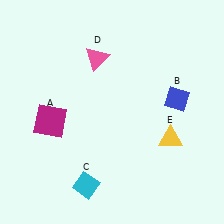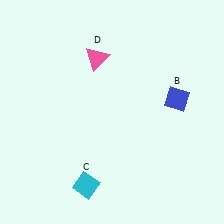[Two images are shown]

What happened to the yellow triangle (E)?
The yellow triangle (E) was removed in Image 2. It was in the bottom-right area of Image 1.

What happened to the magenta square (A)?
The magenta square (A) was removed in Image 2. It was in the bottom-left area of Image 1.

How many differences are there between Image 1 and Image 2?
There are 2 differences between the two images.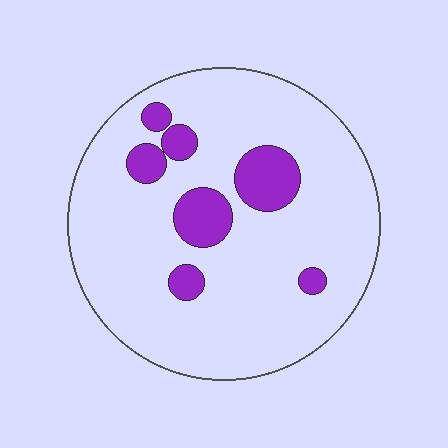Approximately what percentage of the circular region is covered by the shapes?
Approximately 15%.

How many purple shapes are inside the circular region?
7.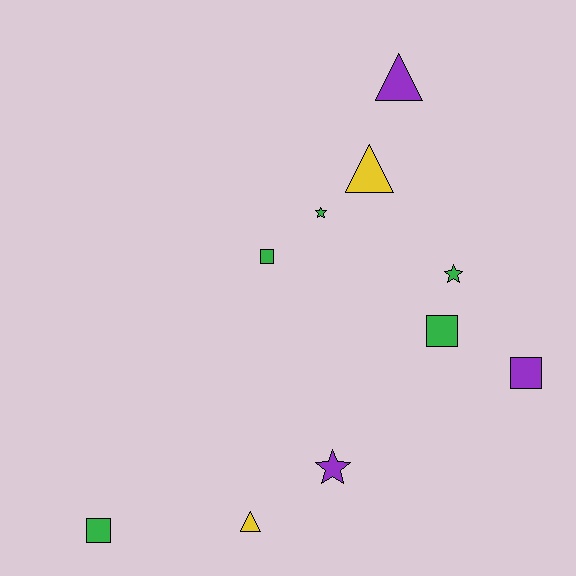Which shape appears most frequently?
Square, with 4 objects.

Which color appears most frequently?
Green, with 5 objects.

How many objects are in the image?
There are 10 objects.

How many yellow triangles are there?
There are 2 yellow triangles.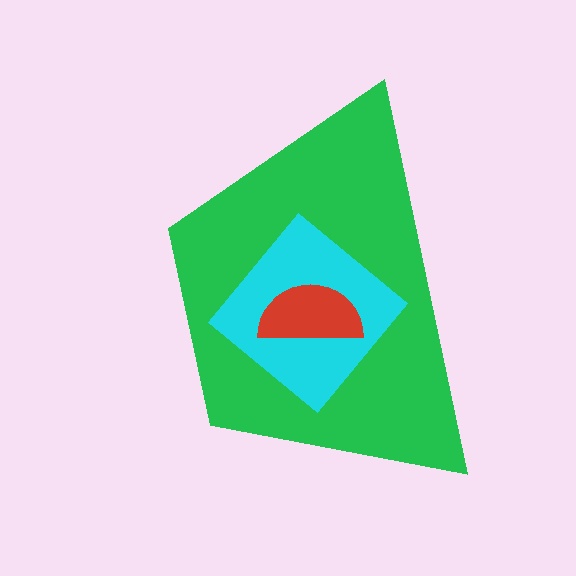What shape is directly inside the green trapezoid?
The cyan diamond.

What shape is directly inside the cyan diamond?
The red semicircle.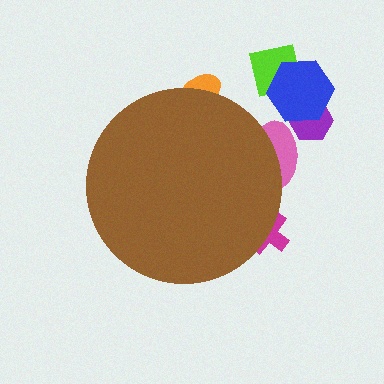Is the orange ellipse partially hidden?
Yes, the orange ellipse is partially hidden behind the brown circle.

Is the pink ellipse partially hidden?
Yes, the pink ellipse is partially hidden behind the brown circle.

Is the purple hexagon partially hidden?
No, the purple hexagon is fully visible.